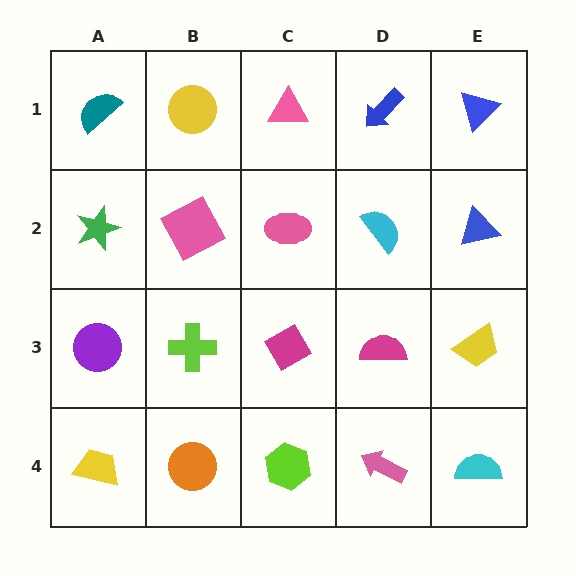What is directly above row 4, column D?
A magenta semicircle.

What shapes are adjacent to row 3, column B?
A pink square (row 2, column B), an orange circle (row 4, column B), a purple circle (row 3, column A), a magenta diamond (row 3, column C).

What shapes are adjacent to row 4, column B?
A lime cross (row 3, column B), a yellow trapezoid (row 4, column A), a lime hexagon (row 4, column C).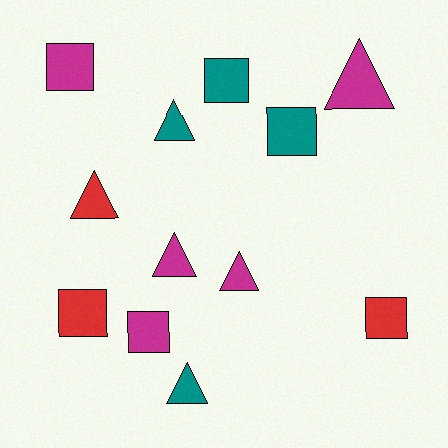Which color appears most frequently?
Magenta, with 5 objects.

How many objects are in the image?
There are 12 objects.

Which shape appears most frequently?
Square, with 6 objects.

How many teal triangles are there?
There are 2 teal triangles.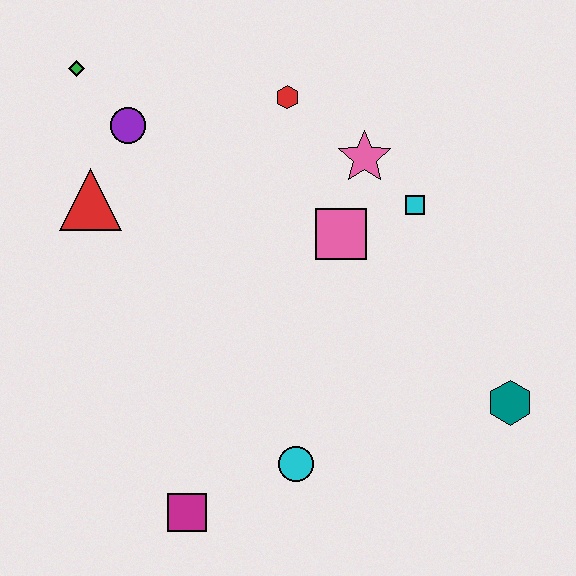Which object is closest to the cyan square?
The pink star is closest to the cyan square.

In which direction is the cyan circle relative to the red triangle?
The cyan circle is below the red triangle.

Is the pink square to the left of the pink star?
Yes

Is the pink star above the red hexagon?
No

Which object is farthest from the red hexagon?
The magenta square is farthest from the red hexagon.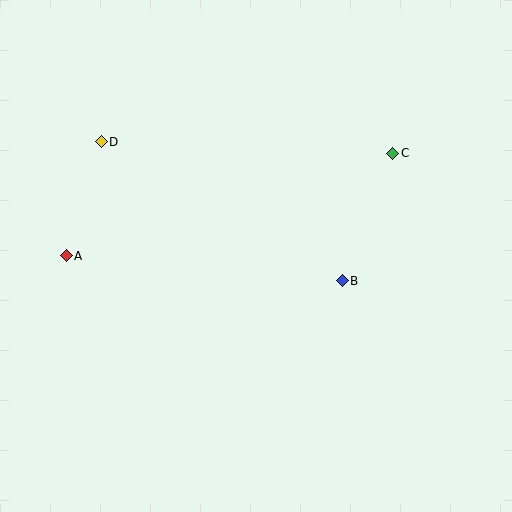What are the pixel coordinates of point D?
Point D is at (101, 142).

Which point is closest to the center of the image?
Point B at (342, 281) is closest to the center.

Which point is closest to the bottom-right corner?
Point B is closest to the bottom-right corner.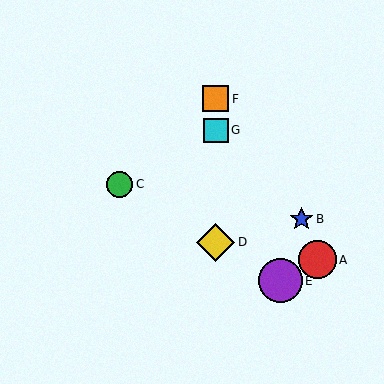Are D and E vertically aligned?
No, D is at x≈216 and E is at x≈280.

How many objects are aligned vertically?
3 objects (D, F, G) are aligned vertically.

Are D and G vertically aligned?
Yes, both are at x≈216.